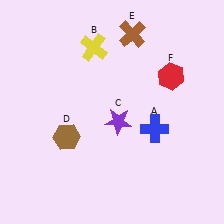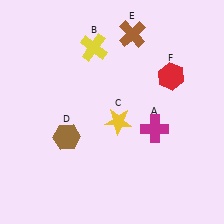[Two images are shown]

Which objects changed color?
A changed from blue to magenta. C changed from purple to yellow.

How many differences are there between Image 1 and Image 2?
There are 2 differences between the two images.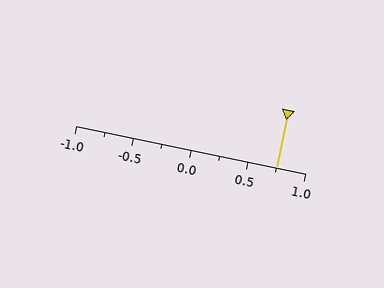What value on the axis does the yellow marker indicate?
The marker indicates approximately 0.75.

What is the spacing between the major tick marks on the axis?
The major ticks are spaced 0.5 apart.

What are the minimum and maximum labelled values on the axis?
The axis runs from -1.0 to 1.0.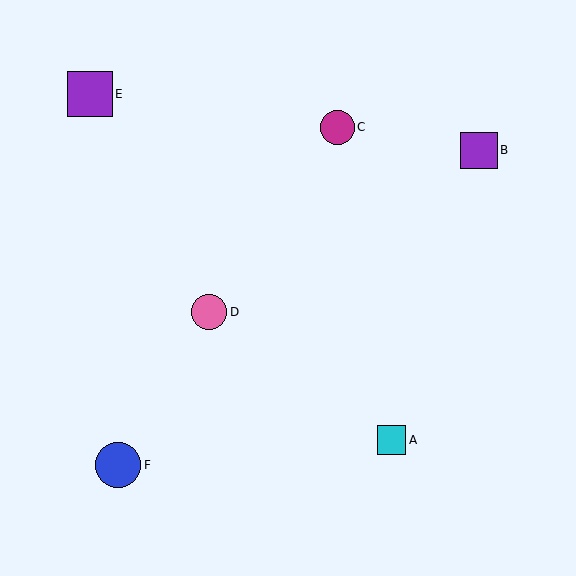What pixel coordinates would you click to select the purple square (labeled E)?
Click at (90, 94) to select the purple square E.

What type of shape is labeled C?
Shape C is a magenta circle.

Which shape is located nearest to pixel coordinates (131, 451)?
The blue circle (labeled F) at (118, 465) is nearest to that location.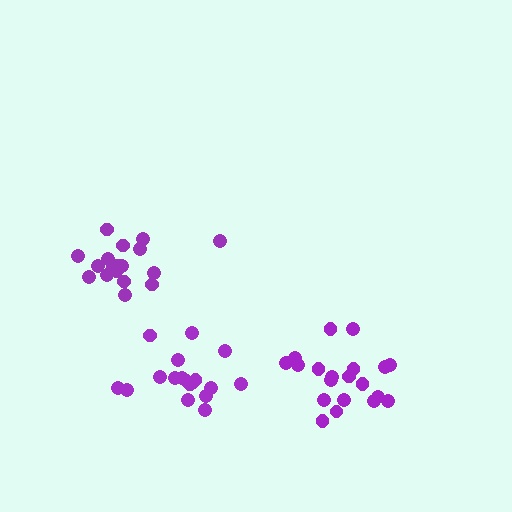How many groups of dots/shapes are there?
There are 3 groups.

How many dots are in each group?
Group 1: 20 dots, Group 2: 19 dots, Group 3: 18 dots (57 total).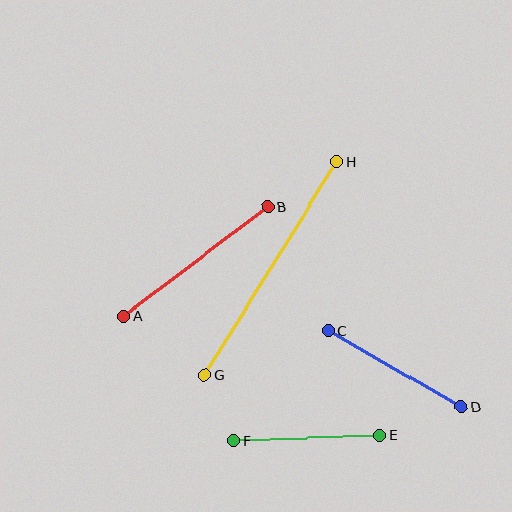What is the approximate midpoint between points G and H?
The midpoint is at approximately (271, 269) pixels.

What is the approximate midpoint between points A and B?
The midpoint is at approximately (196, 262) pixels.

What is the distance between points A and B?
The distance is approximately 181 pixels.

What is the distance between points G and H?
The distance is approximately 251 pixels.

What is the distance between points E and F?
The distance is approximately 146 pixels.